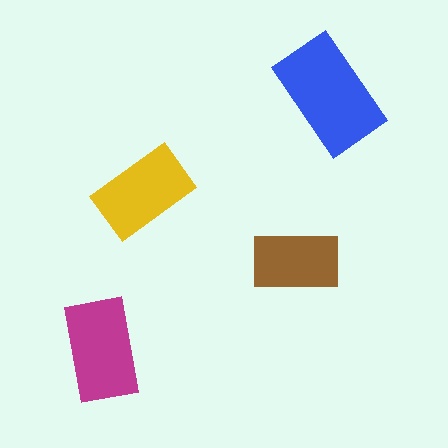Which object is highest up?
The blue rectangle is topmost.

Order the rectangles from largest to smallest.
the blue one, the magenta one, the yellow one, the brown one.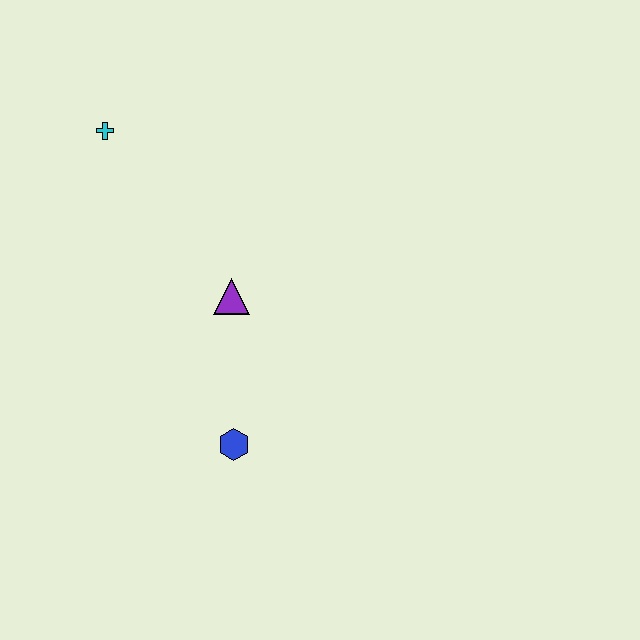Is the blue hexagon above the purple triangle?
No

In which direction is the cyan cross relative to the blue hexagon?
The cyan cross is above the blue hexagon.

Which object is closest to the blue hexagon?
The purple triangle is closest to the blue hexagon.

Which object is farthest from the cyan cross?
The blue hexagon is farthest from the cyan cross.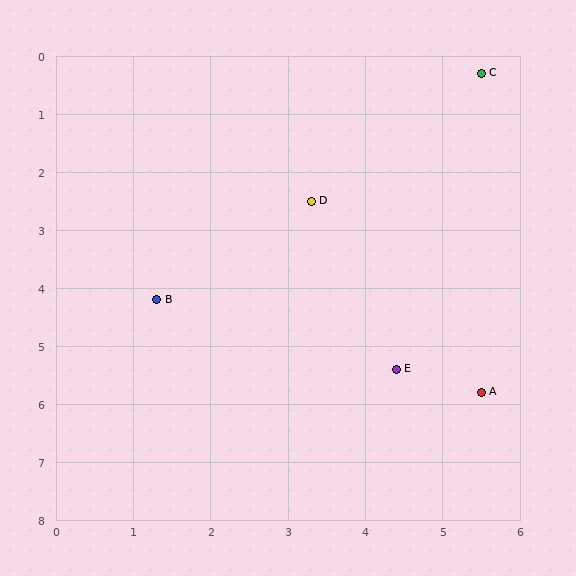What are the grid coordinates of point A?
Point A is at approximately (5.5, 5.8).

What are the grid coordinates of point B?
Point B is at approximately (1.3, 4.2).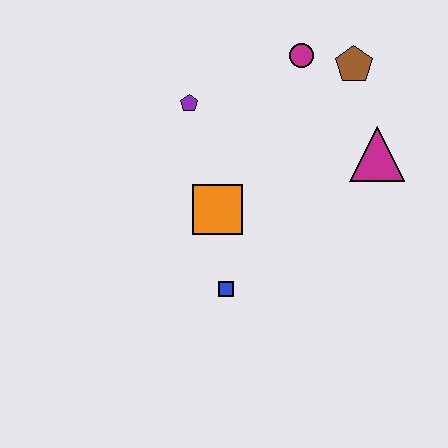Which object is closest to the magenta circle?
The brown pentagon is closest to the magenta circle.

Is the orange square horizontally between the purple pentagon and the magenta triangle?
Yes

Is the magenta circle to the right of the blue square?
Yes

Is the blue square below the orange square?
Yes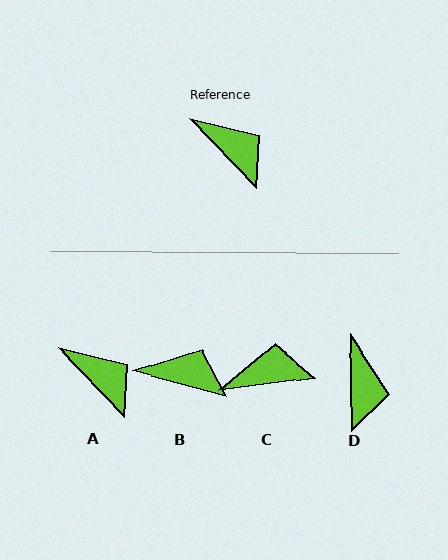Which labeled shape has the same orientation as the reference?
A.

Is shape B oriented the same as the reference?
No, it is off by about 31 degrees.